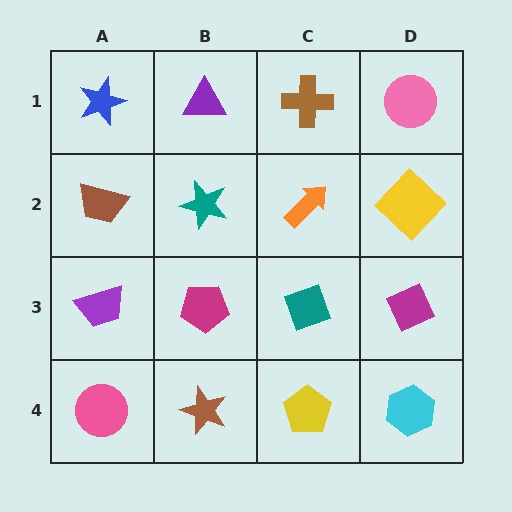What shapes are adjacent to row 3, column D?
A yellow diamond (row 2, column D), a cyan hexagon (row 4, column D), a teal diamond (row 3, column C).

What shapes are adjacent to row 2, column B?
A purple triangle (row 1, column B), a magenta pentagon (row 3, column B), a brown trapezoid (row 2, column A), an orange arrow (row 2, column C).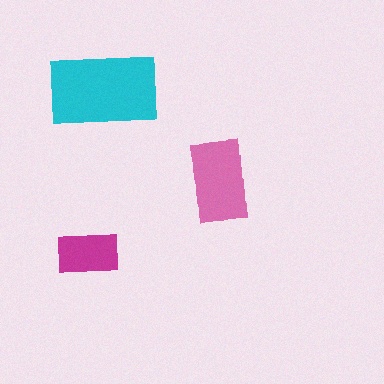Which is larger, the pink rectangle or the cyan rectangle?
The cyan one.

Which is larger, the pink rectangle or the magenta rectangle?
The pink one.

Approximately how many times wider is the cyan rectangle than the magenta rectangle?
About 2 times wider.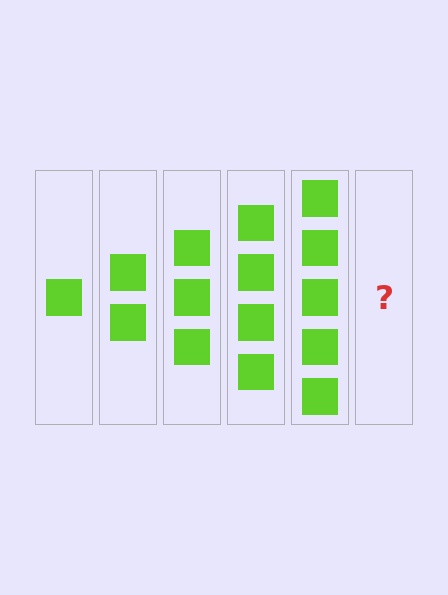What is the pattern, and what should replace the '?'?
The pattern is that each step adds one more square. The '?' should be 6 squares.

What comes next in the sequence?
The next element should be 6 squares.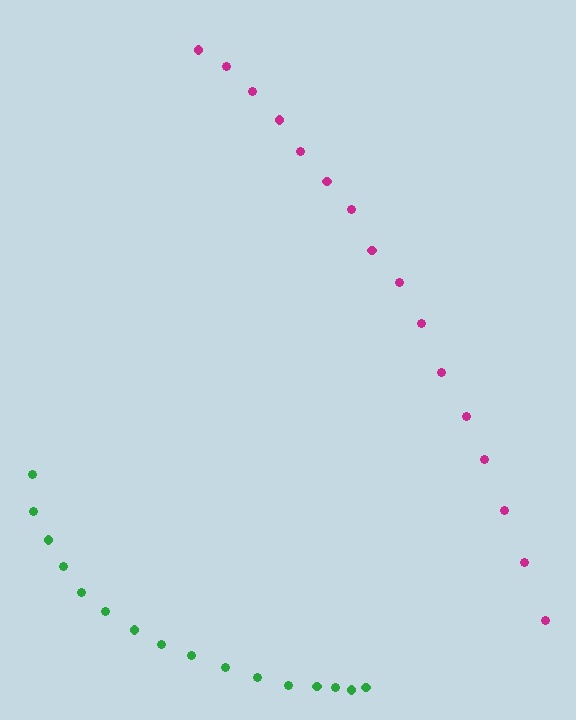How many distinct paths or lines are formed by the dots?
There are 2 distinct paths.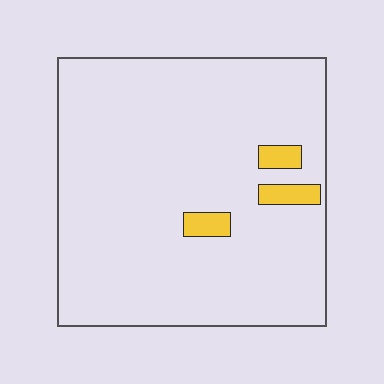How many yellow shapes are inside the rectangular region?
3.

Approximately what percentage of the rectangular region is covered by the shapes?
Approximately 5%.